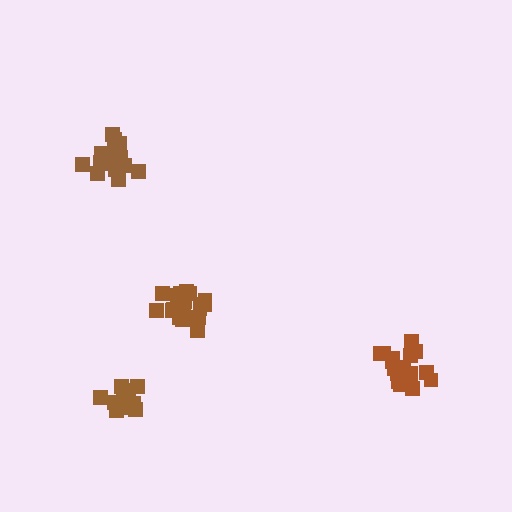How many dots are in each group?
Group 1: 19 dots, Group 2: 14 dots, Group 3: 18 dots, Group 4: 17 dots (68 total).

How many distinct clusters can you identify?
There are 4 distinct clusters.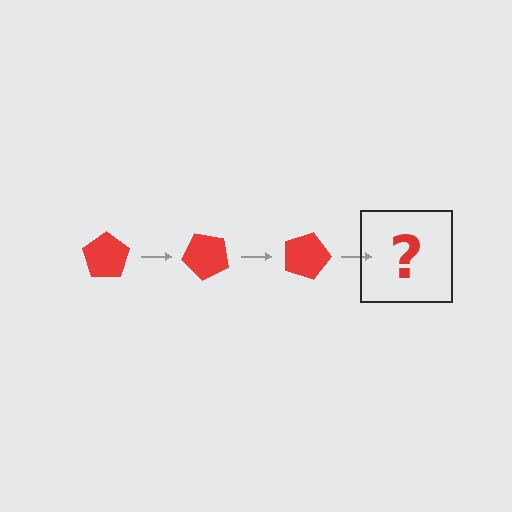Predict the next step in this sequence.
The next step is a red pentagon rotated 135 degrees.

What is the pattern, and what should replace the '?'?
The pattern is that the pentagon rotates 45 degrees each step. The '?' should be a red pentagon rotated 135 degrees.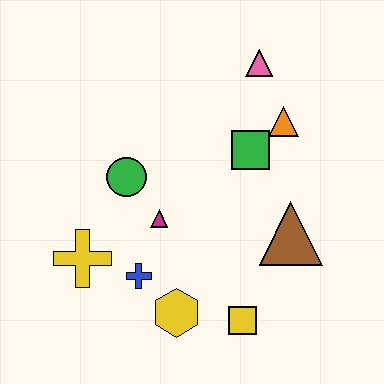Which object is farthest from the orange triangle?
The yellow cross is farthest from the orange triangle.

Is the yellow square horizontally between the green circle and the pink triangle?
Yes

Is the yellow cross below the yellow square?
No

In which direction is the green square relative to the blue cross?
The green square is above the blue cross.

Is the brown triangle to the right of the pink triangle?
Yes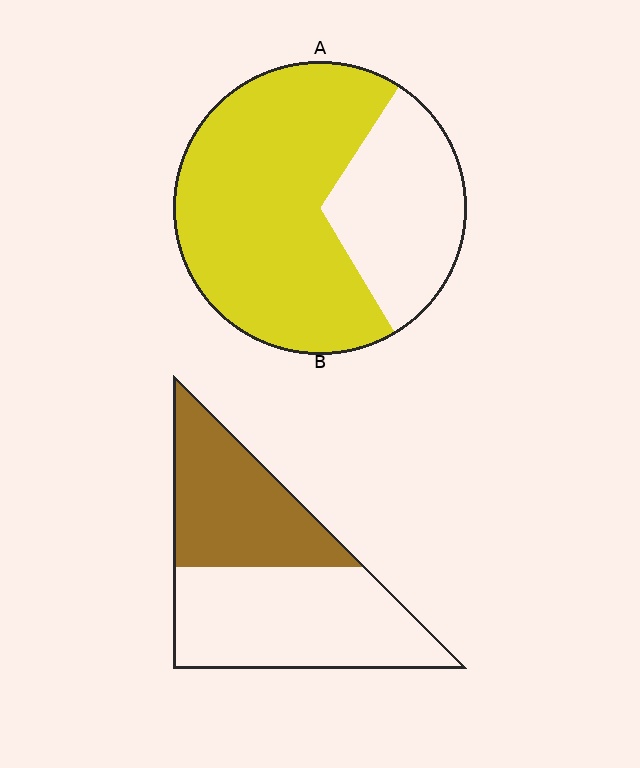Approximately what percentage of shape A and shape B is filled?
A is approximately 70% and B is approximately 45%.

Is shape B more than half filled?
No.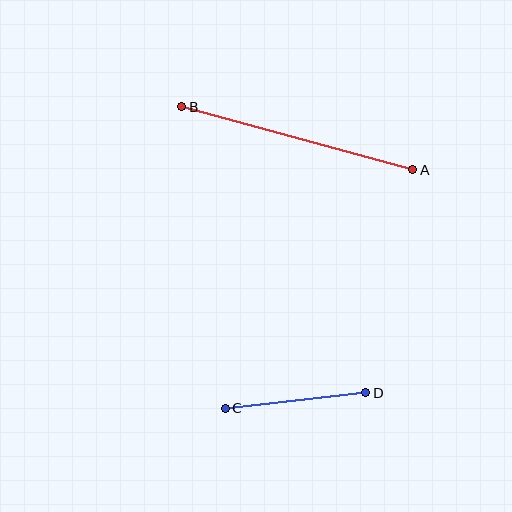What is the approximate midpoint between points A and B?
The midpoint is at approximately (297, 138) pixels.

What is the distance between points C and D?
The distance is approximately 141 pixels.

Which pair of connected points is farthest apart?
Points A and B are farthest apart.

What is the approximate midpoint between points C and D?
The midpoint is at approximately (296, 400) pixels.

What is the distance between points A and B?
The distance is approximately 240 pixels.